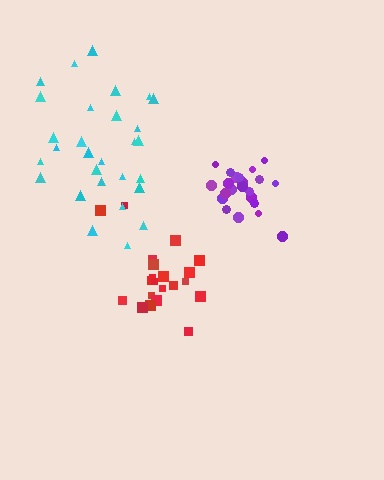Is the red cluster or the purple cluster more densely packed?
Purple.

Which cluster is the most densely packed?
Purple.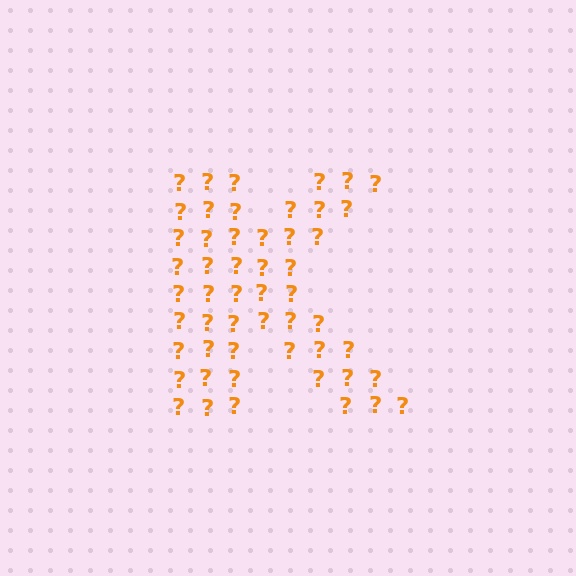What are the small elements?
The small elements are question marks.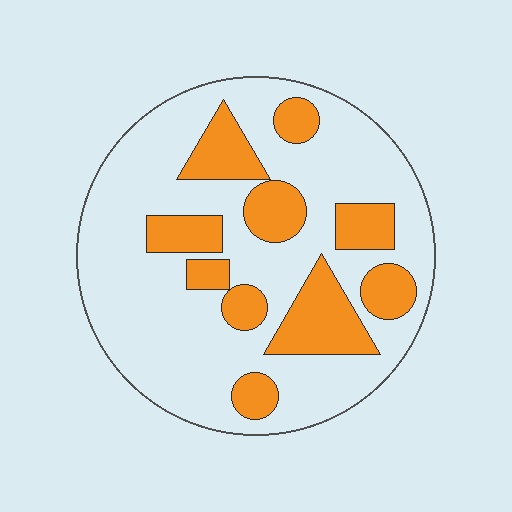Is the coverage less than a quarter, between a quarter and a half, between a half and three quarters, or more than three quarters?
Between a quarter and a half.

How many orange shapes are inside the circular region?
10.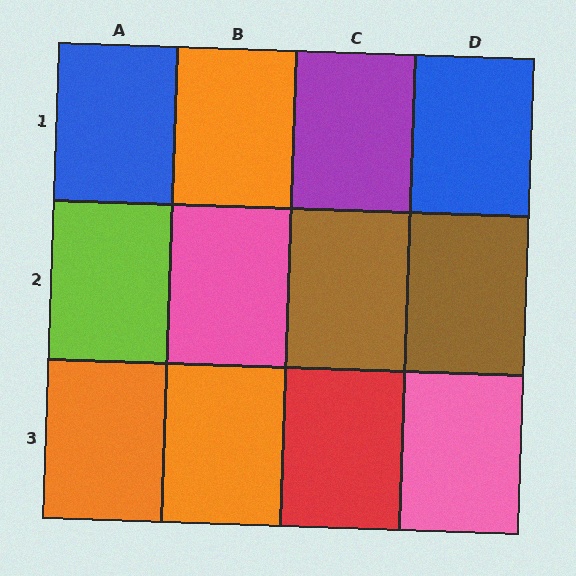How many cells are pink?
2 cells are pink.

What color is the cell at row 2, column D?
Brown.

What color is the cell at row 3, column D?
Pink.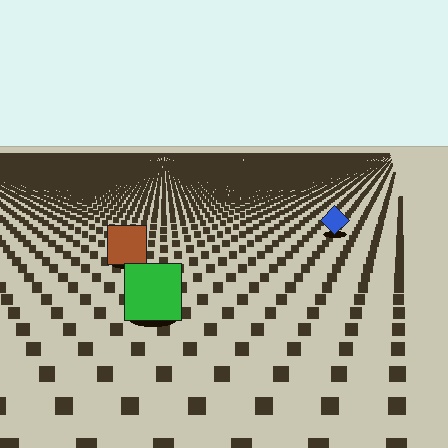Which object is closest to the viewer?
The green square is closest. The texture marks near it are larger and more spread out.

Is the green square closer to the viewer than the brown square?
Yes. The green square is closer — you can tell from the texture gradient: the ground texture is coarser near it.